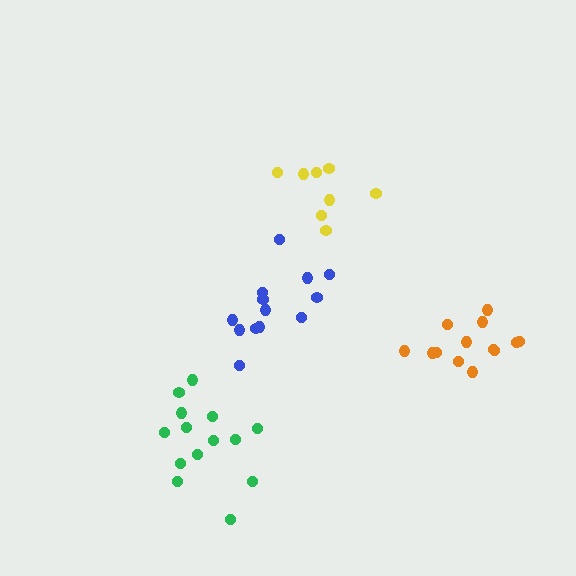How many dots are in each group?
Group 1: 14 dots, Group 2: 8 dots, Group 3: 13 dots, Group 4: 13 dots (48 total).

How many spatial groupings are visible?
There are 4 spatial groupings.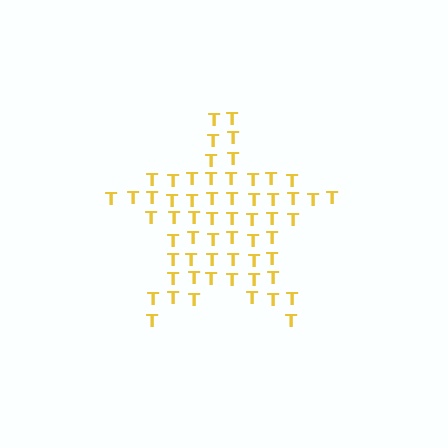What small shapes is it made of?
It is made of small letter T's.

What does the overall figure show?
The overall figure shows a star.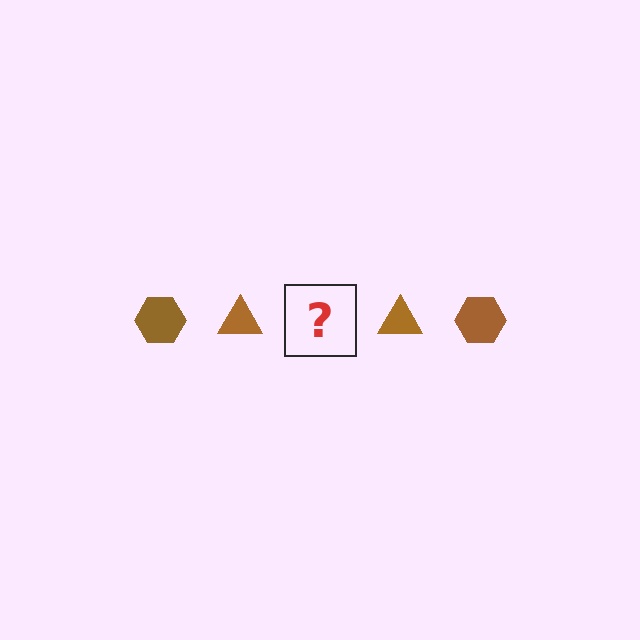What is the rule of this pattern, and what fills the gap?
The rule is that the pattern cycles through hexagon, triangle shapes in brown. The gap should be filled with a brown hexagon.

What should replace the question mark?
The question mark should be replaced with a brown hexagon.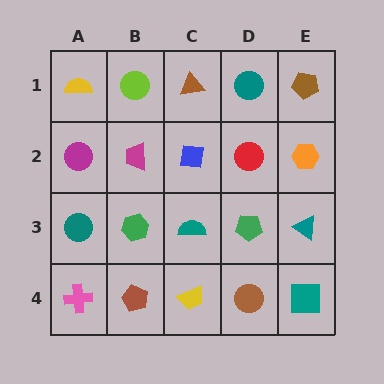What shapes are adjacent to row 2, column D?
A teal circle (row 1, column D), a green pentagon (row 3, column D), a blue square (row 2, column C), an orange hexagon (row 2, column E).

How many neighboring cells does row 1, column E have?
2.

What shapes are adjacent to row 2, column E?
A brown pentagon (row 1, column E), a teal triangle (row 3, column E), a red circle (row 2, column D).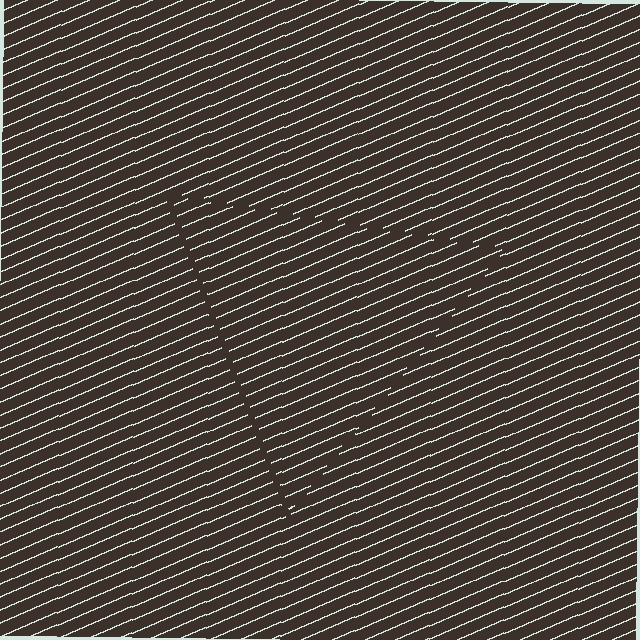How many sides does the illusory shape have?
3 sides — the line-ends trace a triangle.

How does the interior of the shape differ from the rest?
The interior of the shape contains the same grating, shifted by half a period — the contour is defined by the phase discontinuity where line-ends from the inner and outer gratings abut.